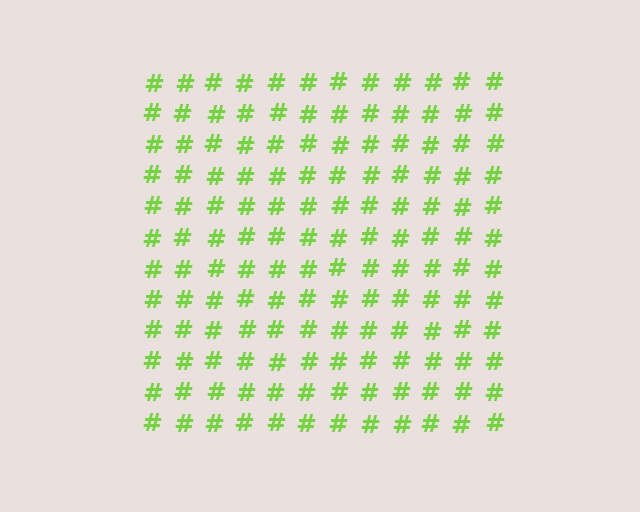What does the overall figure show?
The overall figure shows a square.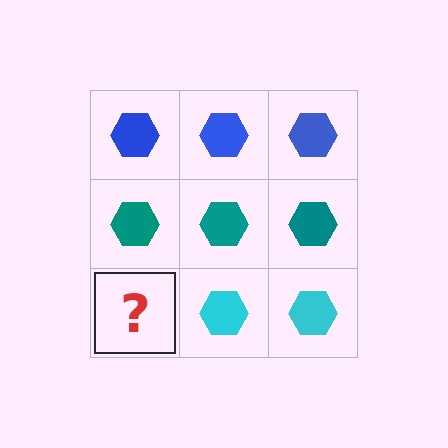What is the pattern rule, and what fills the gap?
The rule is that each row has a consistent color. The gap should be filled with a cyan hexagon.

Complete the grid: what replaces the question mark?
The question mark should be replaced with a cyan hexagon.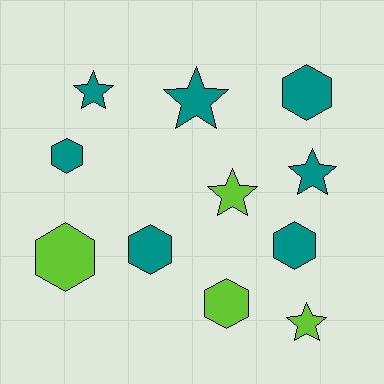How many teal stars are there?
There are 3 teal stars.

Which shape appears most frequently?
Hexagon, with 6 objects.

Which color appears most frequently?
Teal, with 7 objects.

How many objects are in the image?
There are 11 objects.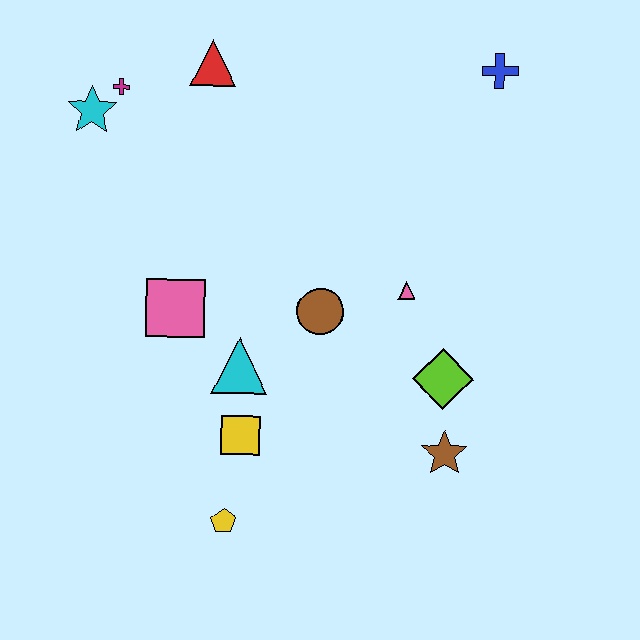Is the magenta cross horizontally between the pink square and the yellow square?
No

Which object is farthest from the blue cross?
The yellow pentagon is farthest from the blue cross.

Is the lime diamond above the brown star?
Yes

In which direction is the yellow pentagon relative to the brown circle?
The yellow pentagon is below the brown circle.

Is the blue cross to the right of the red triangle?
Yes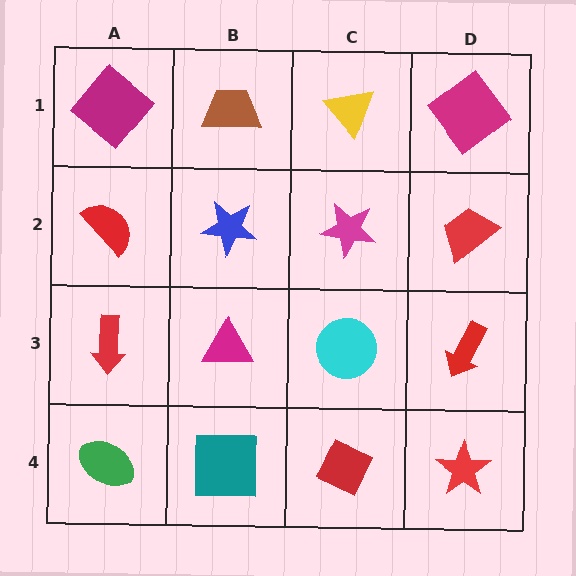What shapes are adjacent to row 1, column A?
A red semicircle (row 2, column A), a brown trapezoid (row 1, column B).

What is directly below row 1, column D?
A red trapezoid.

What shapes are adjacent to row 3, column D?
A red trapezoid (row 2, column D), a red star (row 4, column D), a cyan circle (row 3, column C).